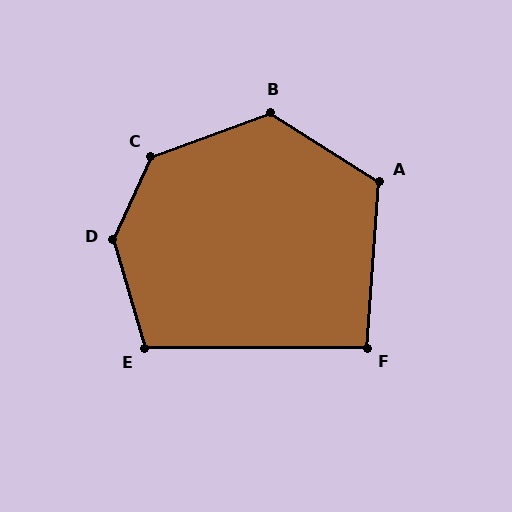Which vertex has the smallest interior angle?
F, at approximately 94 degrees.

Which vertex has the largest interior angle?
D, at approximately 138 degrees.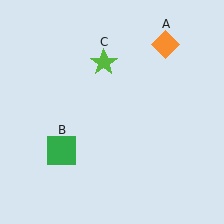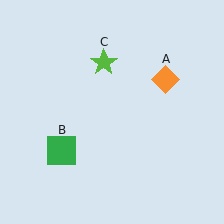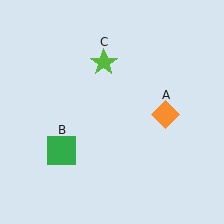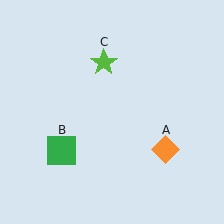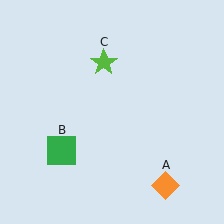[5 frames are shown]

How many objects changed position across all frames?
1 object changed position: orange diamond (object A).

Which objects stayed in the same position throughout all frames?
Green square (object B) and lime star (object C) remained stationary.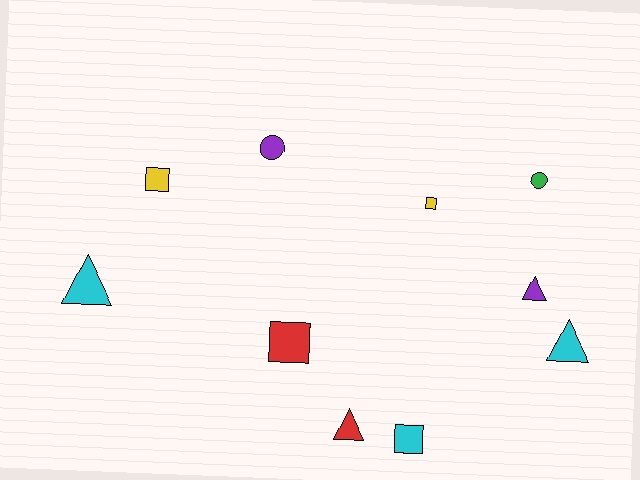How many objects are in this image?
There are 10 objects.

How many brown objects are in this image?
There are no brown objects.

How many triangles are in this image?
There are 4 triangles.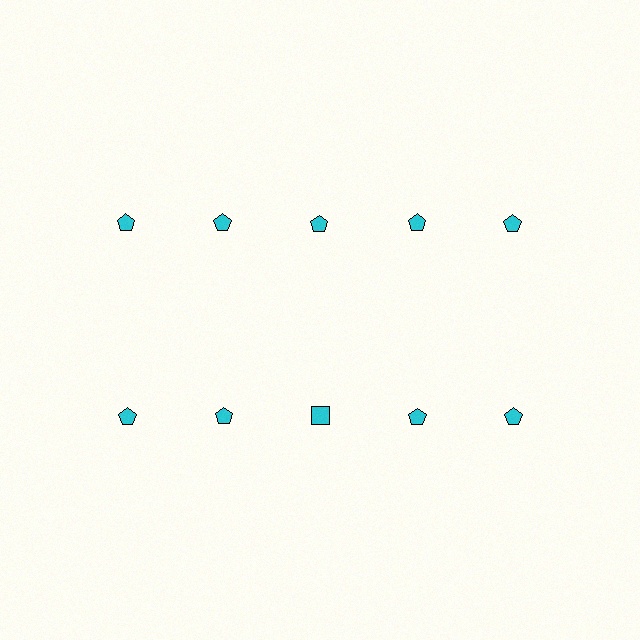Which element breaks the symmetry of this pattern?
The cyan square in the second row, center column breaks the symmetry. All other shapes are cyan pentagons.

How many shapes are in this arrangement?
There are 10 shapes arranged in a grid pattern.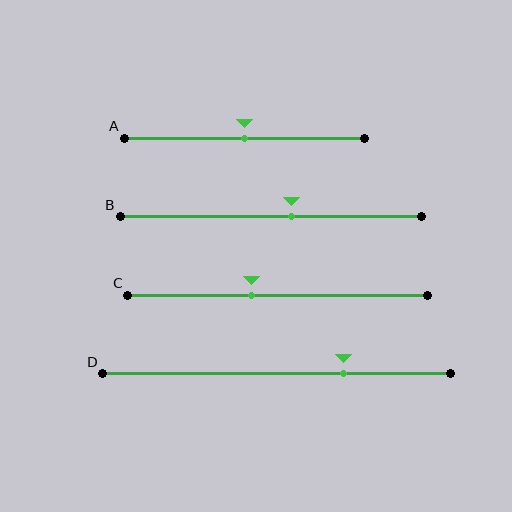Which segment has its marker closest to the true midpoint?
Segment A has its marker closest to the true midpoint.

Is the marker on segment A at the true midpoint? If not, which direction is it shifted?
Yes, the marker on segment A is at the true midpoint.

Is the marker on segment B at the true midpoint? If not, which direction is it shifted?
No, the marker on segment B is shifted to the right by about 7% of the segment length.